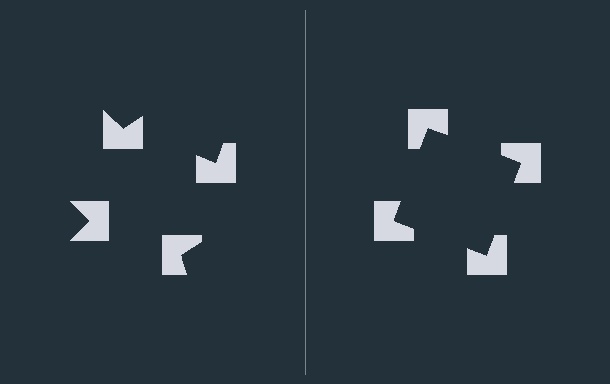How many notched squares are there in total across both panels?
8 — 4 on each side.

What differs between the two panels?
The notched squares are positioned identically on both sides; only the wedge orientations differ. On the right they align to a square; on the left they are misaligned.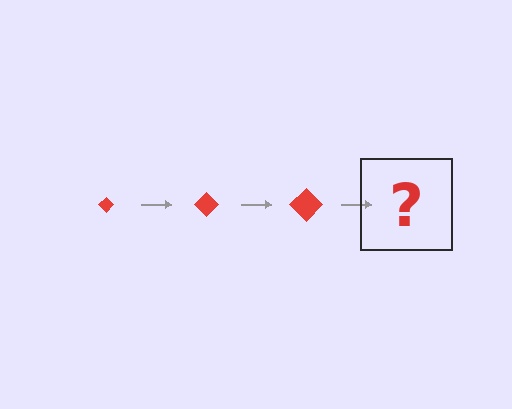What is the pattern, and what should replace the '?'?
The pattern is that the diamond gets progressively larger each step. The '?' should be a red diamond, larger than the previous one.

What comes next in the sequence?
The next element should be a red diamond, larger than the previous one.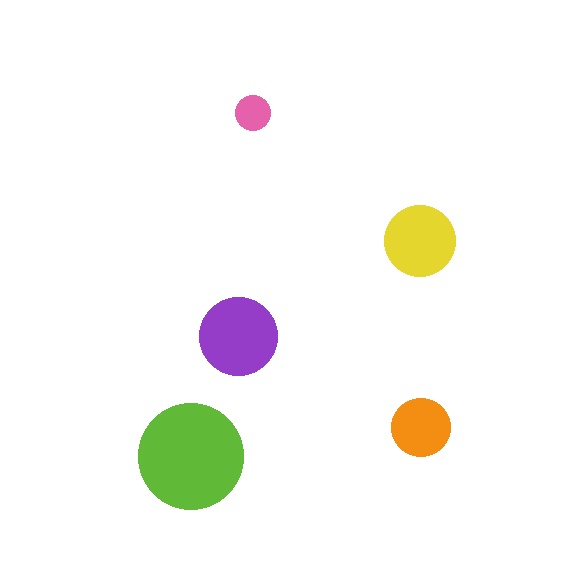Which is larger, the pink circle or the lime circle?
The lime one.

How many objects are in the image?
There are 5 objects in the image.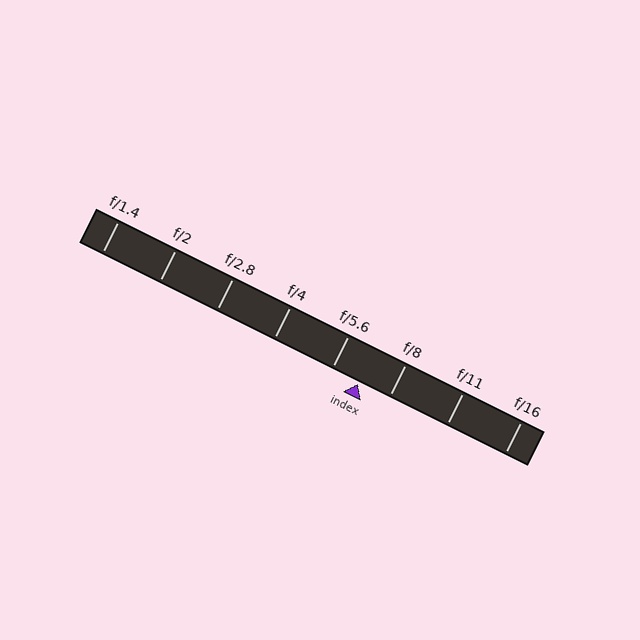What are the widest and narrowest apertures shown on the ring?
The widest aperture shown is f/1.4 and the narrowest is f/16.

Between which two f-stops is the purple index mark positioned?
The index mark is between f/5.6 and f/8.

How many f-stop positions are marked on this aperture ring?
There are 8 f-stop positions marked.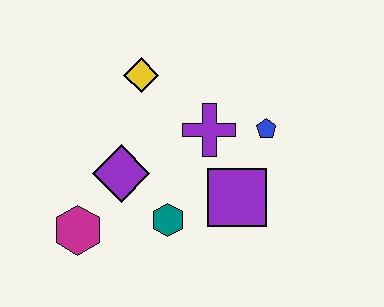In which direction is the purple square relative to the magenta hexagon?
The purple square is to the right of the magenta hexagon.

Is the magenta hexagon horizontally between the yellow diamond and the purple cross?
No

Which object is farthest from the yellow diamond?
The magenta hexagon is farthest from the yellow diamond.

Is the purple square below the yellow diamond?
Yes